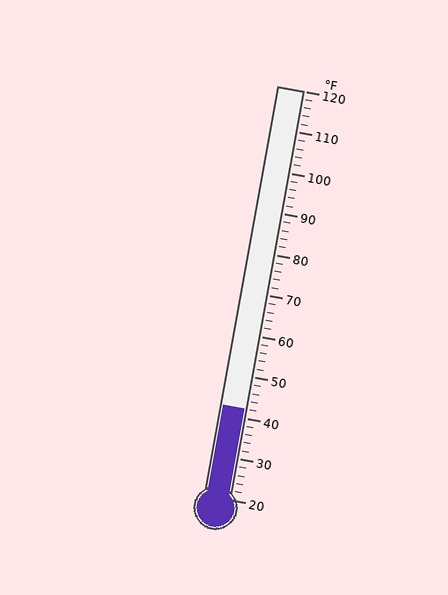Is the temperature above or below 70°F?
The temperature is below 70°F.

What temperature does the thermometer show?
The thermometer shows approximately 42°F.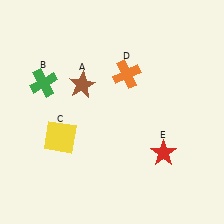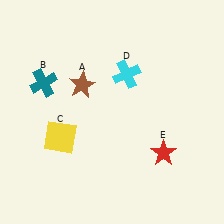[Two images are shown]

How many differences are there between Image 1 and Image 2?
There are 2 differences between the two images.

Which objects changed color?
B changed from green to teal. D changed from orange to cyan.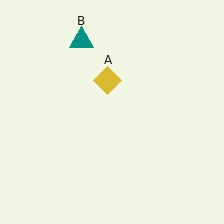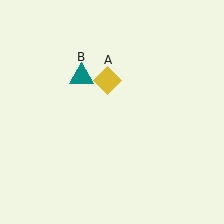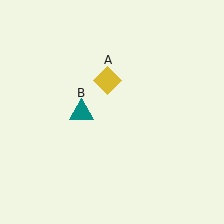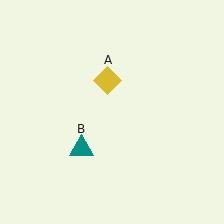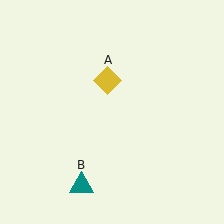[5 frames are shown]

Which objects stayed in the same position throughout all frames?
Yellow diamond (object A) remained stationary.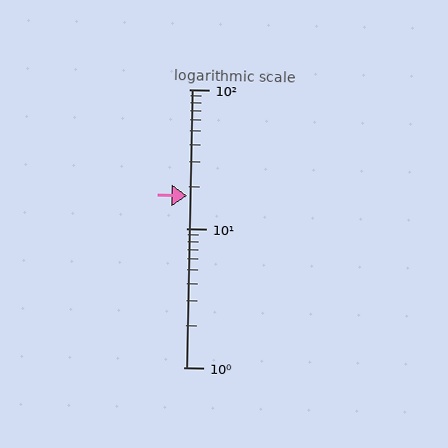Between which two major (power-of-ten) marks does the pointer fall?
The pointer is between 10 and 100.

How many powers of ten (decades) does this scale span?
The scale spans 2 decades, from 1 to 100.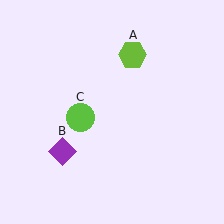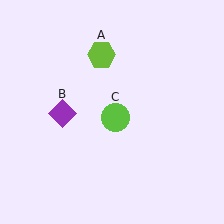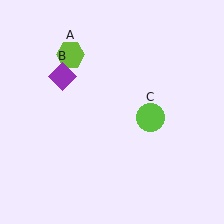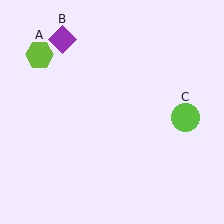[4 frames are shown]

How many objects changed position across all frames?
3 objects changed position: lime hexagon (object A), purple diamond (object B), lime circle (object C).